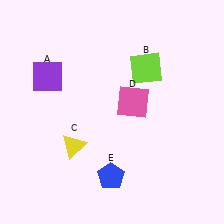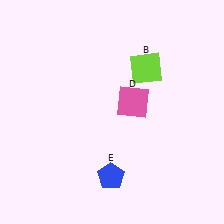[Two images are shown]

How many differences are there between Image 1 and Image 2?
There are 2 differences between the two images.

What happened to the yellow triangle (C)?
The yellow triangle (C) was removed in Image 2. It was in the bottom-left area of Image 1.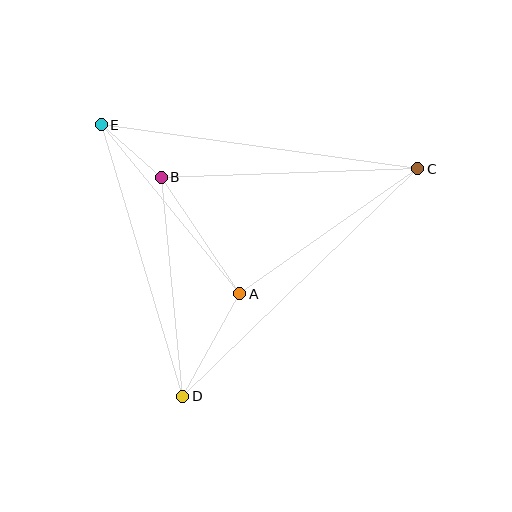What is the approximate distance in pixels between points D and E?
The distance between D and E is approximately 283 pixels.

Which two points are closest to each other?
Points B and E are closest to each other.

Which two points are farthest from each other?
Points C and D are farthest from each other.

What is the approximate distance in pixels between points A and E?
The distance between A and E is approximately 218 pixels.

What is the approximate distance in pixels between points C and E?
The distance between C and E is approximately 319 pixels.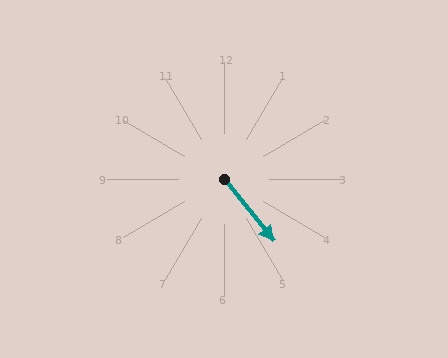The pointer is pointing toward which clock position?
Roughly 5 o'clock.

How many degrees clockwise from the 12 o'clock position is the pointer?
Approximately 141 degrees.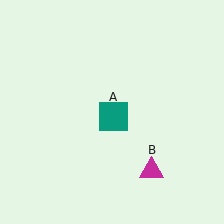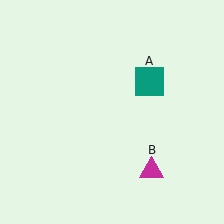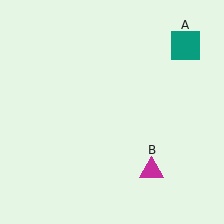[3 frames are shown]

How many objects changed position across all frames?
1 object changed position: teal square (object A).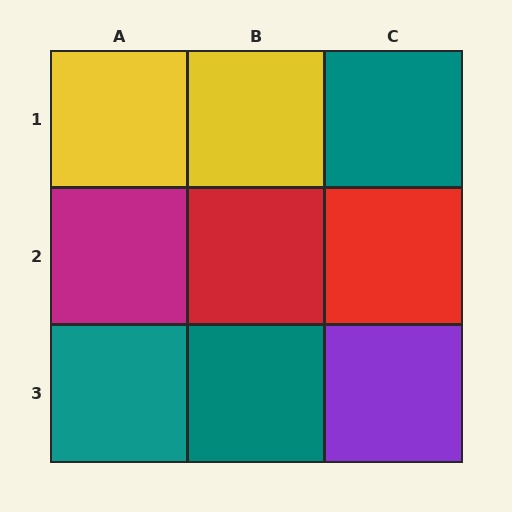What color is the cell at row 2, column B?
Red.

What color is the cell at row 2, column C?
Red.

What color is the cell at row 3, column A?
Teal.